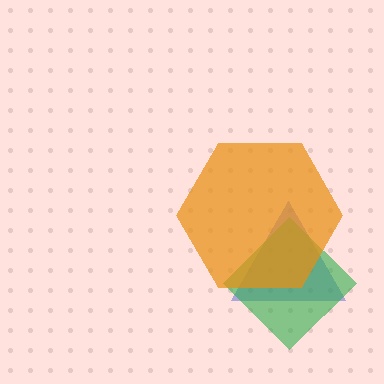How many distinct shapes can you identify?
There are 3 distinct shapes: a blue triangle, a green diamond, an orange hexagon.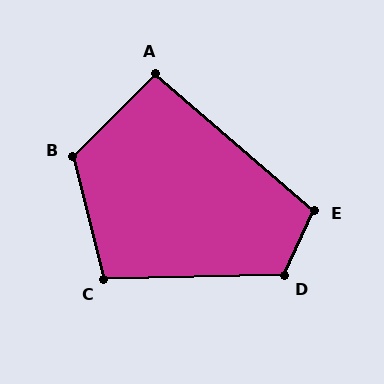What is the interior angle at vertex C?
Approximately 103 degrees (obtuse).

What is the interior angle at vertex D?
Approximately 117 degrees (obtuse).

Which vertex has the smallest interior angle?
A, at approximately 94 degrees.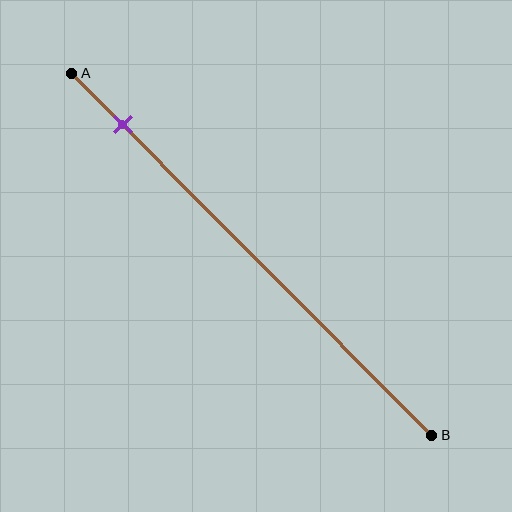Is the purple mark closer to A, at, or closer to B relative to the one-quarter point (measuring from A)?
The purple mark is closer to point A than the one-quarter point of segment AB.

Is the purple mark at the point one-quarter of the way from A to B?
No, the mark is at about 15% from A, not at the 25% one-quarter point.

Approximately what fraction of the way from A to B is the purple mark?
The purple mark is approximately 15% of the way from A to B.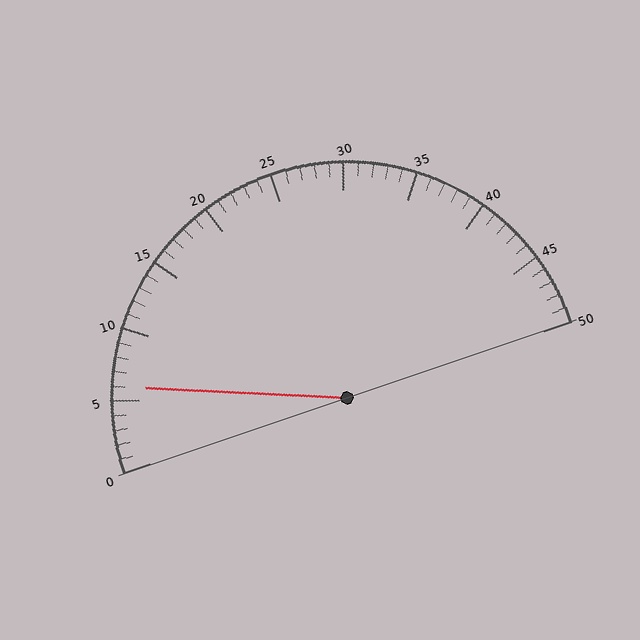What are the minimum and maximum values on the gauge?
The gauge ranges from 0 to 50.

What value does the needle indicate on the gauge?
The needle indicates approximately 6.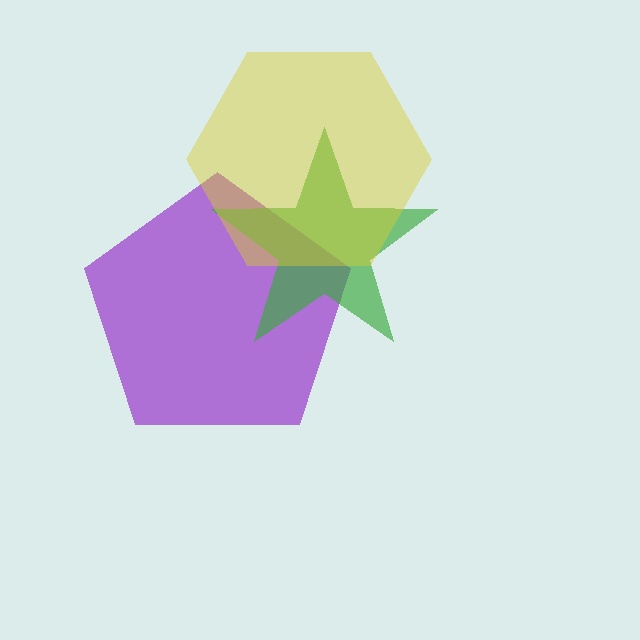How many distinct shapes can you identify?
There are 3 distinct shapes: a purple pentagon, a green star, a yellow hexagon.